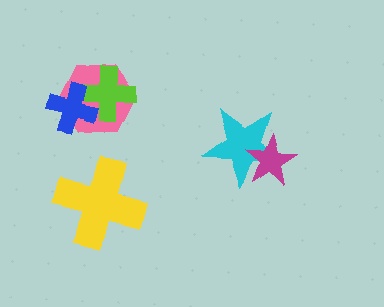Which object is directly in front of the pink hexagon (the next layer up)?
The lime cross is directly in front of the pink hexagon.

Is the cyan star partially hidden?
Yes, it is partially covered by another shape.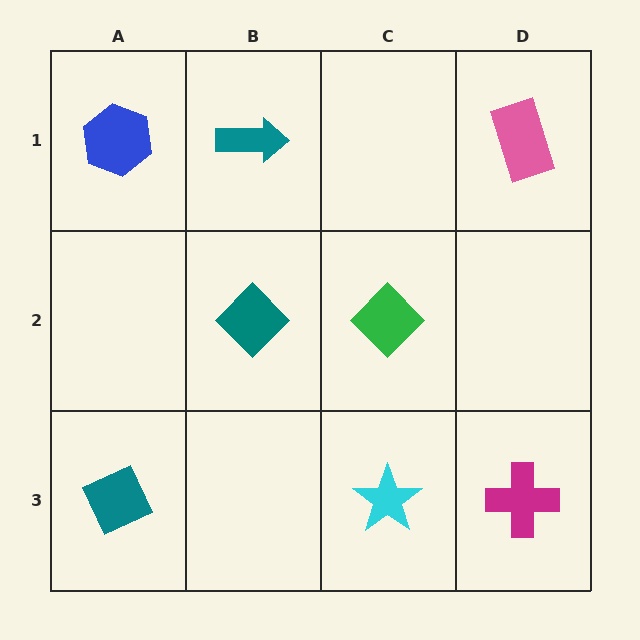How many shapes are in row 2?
2 shapes.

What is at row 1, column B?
A teal arrow.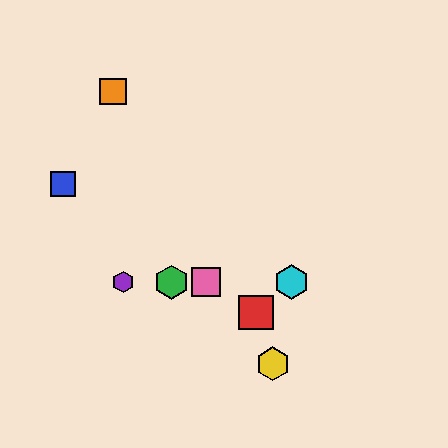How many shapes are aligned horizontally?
4 shapes (the green hexagon, the purple hexagon, the cyan hexagon, the pink square) are aligned horizontally.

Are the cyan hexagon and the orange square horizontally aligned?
No, the cyan hexagon is at y≈282 and the orange square is at y≈92.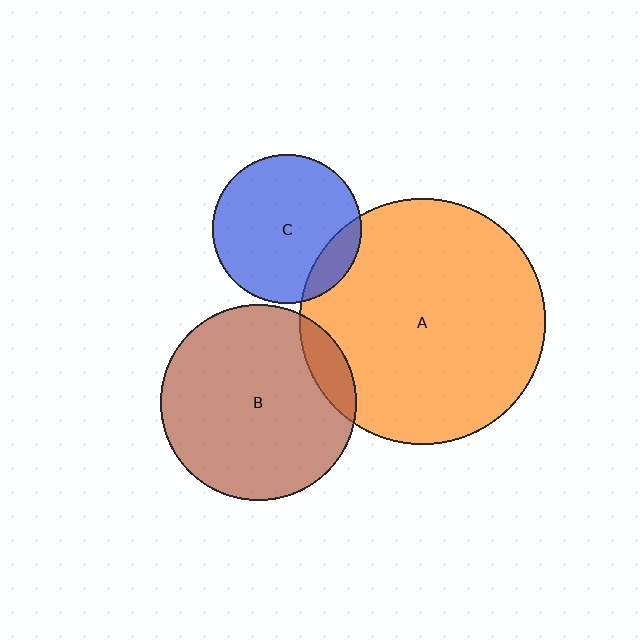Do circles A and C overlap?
Yes.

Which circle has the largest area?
Circle A (orange).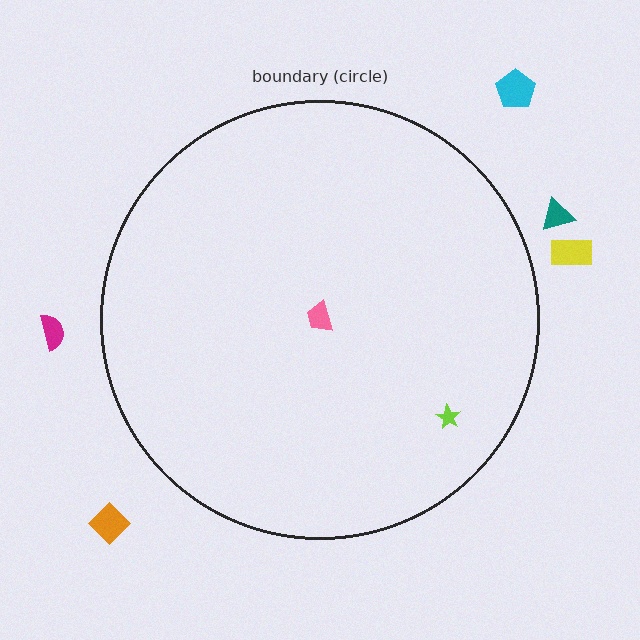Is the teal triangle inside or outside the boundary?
Outside.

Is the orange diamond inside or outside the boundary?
Outside.